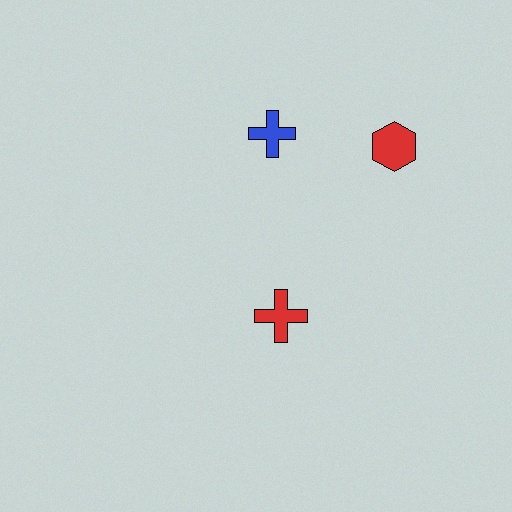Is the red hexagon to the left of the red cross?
No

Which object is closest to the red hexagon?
The blue cross is closest to the red hexagon.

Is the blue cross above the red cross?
Yes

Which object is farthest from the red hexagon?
The red cross is farthest from the red hexagon.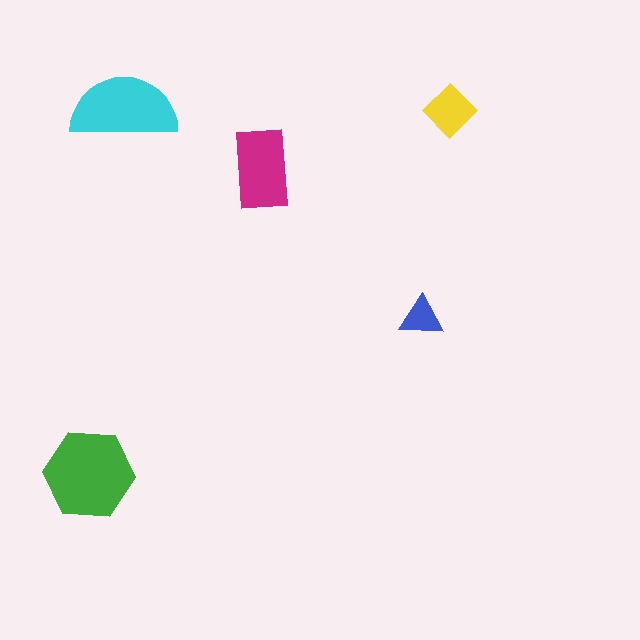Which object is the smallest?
The blue triangle.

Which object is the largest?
The green hexagon.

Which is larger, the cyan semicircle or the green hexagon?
The green hexagon.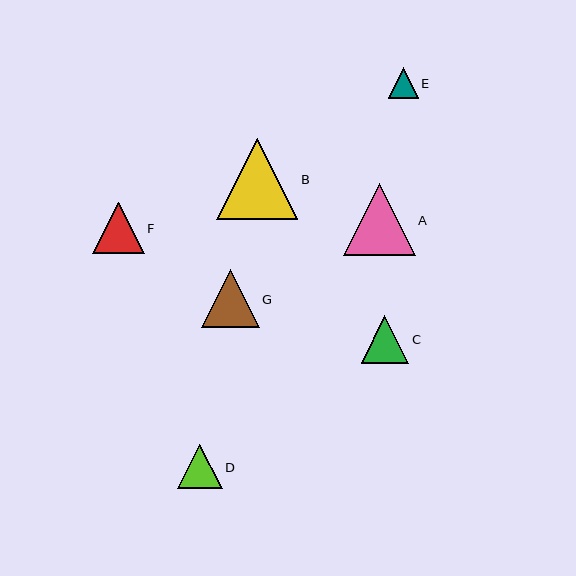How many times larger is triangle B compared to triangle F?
Triangle B is approximately 1.6 times the size of triangle F.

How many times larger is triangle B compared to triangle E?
Triangle B is approximately 2.7 times the size of triangle E.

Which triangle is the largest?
Triangle B is the largest with a size of approximately 81 pixels.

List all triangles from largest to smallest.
From largest to smallest: B, A, G, F, C, D, E.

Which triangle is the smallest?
Triangle E is the smallest with a size of approximately 30 pixels.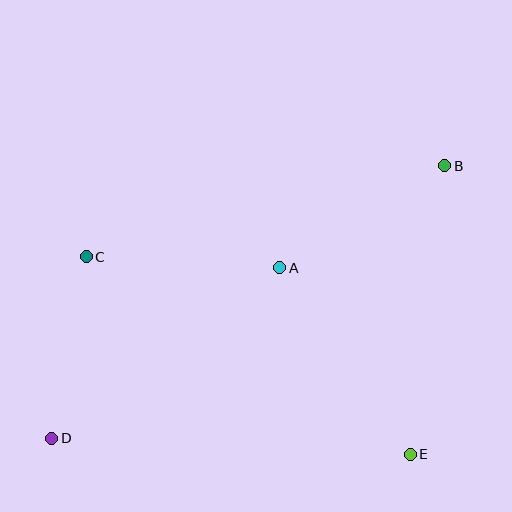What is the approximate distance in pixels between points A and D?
The distance between A and D is approximately 284 pixels.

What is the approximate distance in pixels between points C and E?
The distance between C and E is approximately 380 pixels.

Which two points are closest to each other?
Points C and D are closest to each other.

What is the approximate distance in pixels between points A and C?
The distance between A and C is approximately 194 pixels.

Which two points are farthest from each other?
Points B and D are farthest from each other.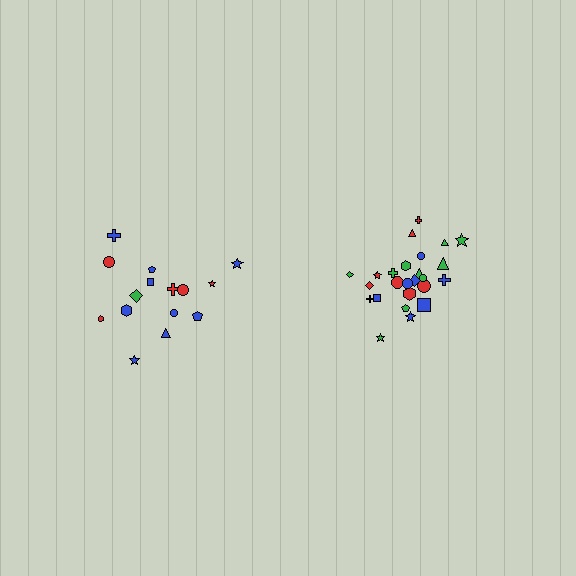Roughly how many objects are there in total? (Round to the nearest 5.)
Roughly 40 objects in total.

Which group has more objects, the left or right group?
The right group.